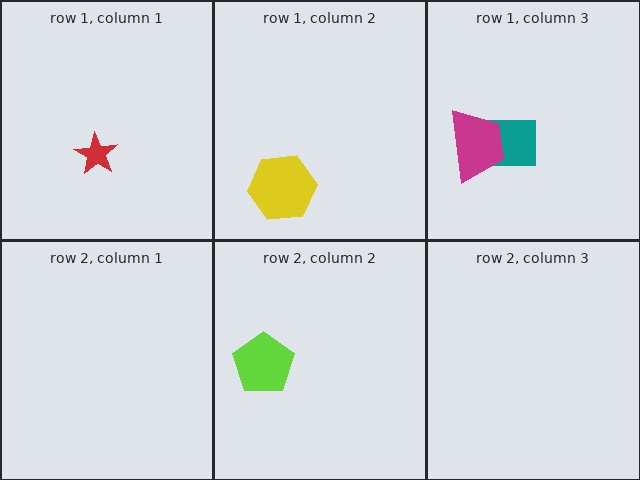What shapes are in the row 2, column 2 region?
The lime pentagon.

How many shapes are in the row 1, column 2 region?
1.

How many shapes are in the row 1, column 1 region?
1.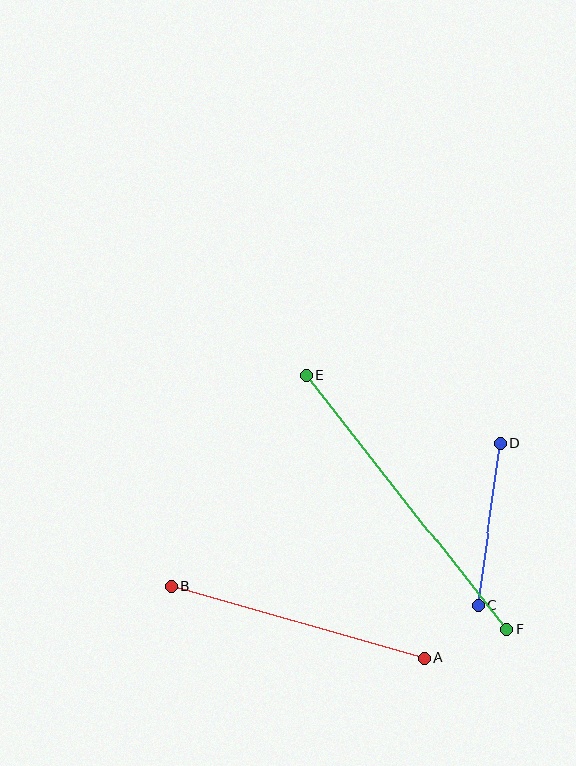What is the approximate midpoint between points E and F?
The midpoint is at approximately (406, 502) pixels.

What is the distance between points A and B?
The distance is approximately 263 pixels.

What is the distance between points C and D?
The distance is approximately 164 pixels.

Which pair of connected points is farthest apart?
Points E and F are farthest apart.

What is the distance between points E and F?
The distance is approximately 324 pixels.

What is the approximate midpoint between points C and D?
The midpoint is at approximately (489, 524) pixels.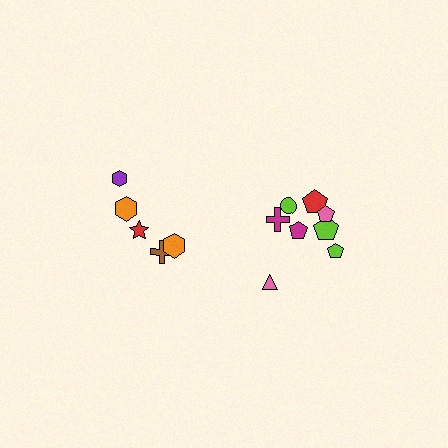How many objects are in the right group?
There are 8 objects.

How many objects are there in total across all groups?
There are 13 objects.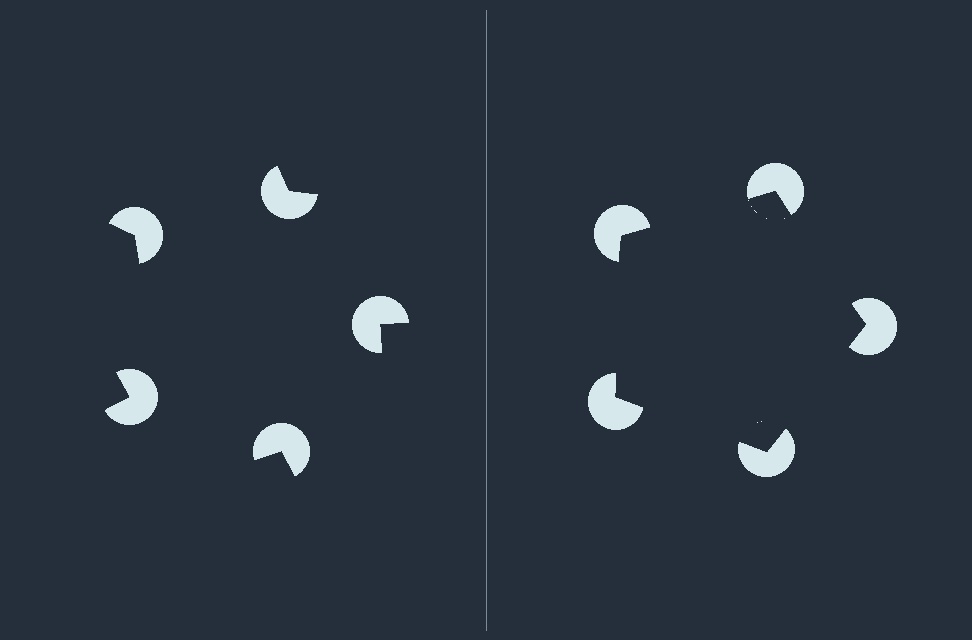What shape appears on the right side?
An illusory pentagon.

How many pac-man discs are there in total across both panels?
10 — 5 on each side.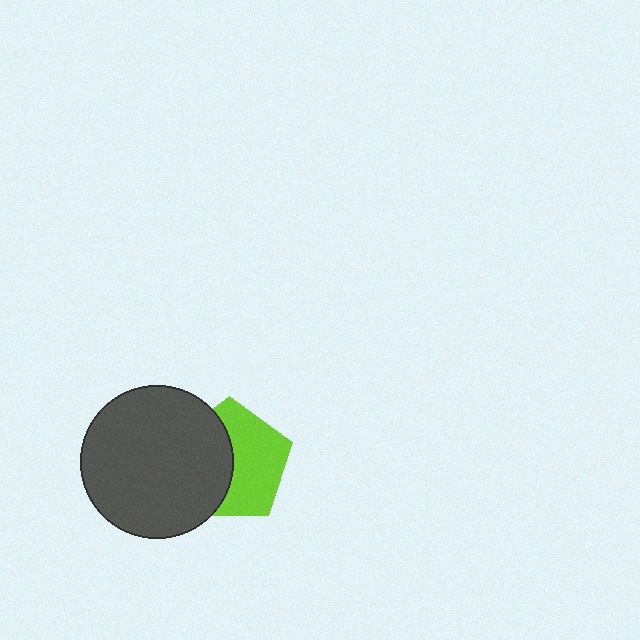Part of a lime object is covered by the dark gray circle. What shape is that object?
It is a pentagon.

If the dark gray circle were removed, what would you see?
You would see the complete lime pentagon.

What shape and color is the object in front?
The object in front is a dark gray circle.